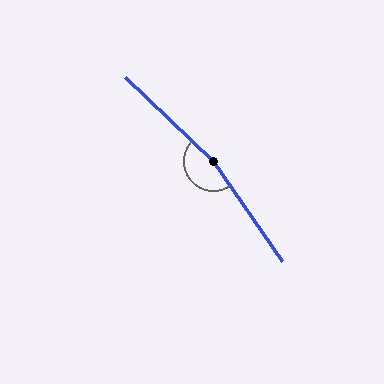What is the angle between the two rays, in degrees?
Approximately 168 degrees.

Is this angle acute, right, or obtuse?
It is obtuse.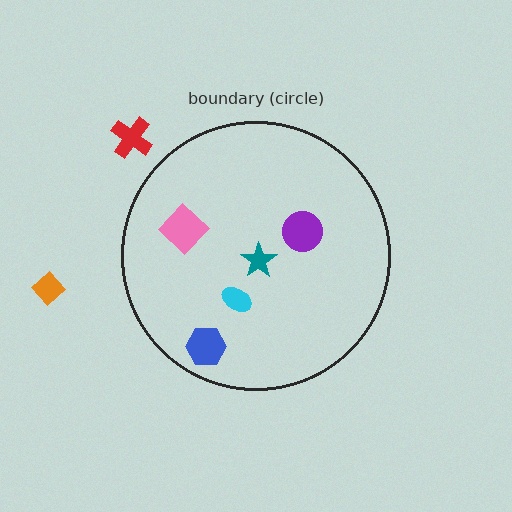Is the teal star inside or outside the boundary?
Inside.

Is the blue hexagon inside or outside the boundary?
Inside.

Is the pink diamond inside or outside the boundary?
Inside.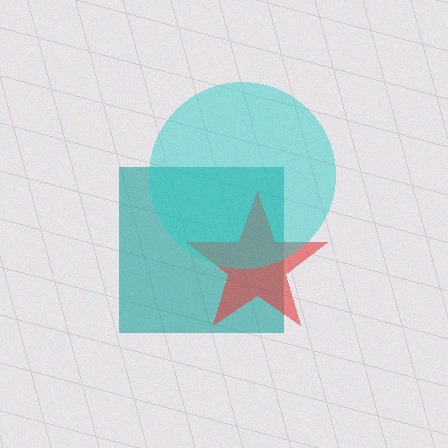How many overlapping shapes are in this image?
There are 3 overlapping shapes in the image.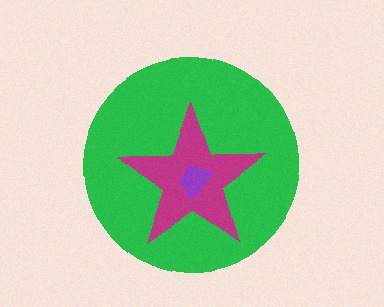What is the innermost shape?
The purple trapezoid.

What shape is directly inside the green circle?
The magenta star.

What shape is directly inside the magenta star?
The purple trapezoid.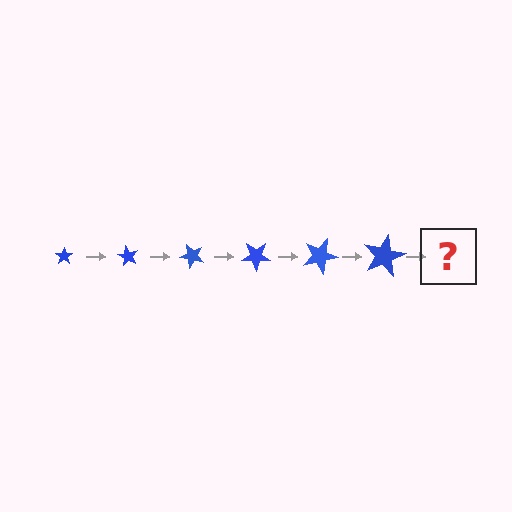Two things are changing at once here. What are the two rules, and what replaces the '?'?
The two rules are that the star grows larger each step and it rotates 60 degrees each step. The '?' should be a star, larger than the previous one and rotated 360 degrees from the start.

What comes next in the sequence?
The next element should be a star, larger than the previous one and rotated 360 degrees from the start.